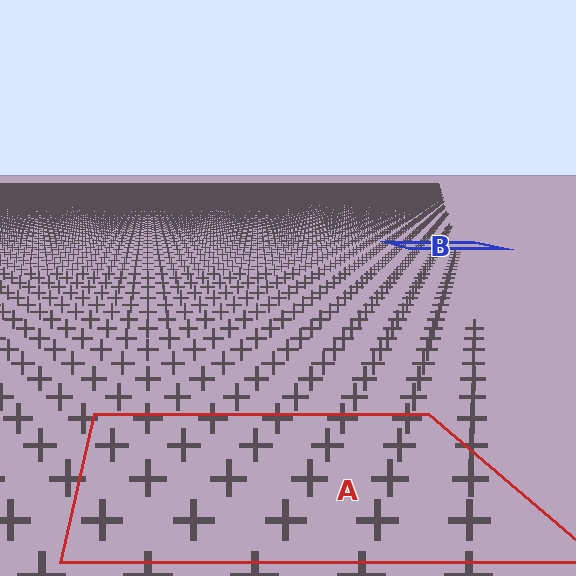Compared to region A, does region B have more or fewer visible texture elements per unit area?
Region B has more texture elements per unit area — they are packed more densely because it is farther away.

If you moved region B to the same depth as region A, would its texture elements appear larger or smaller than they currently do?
They would appear larger. At a closer depth, the same texture elements are projected at a bigger on-screen size.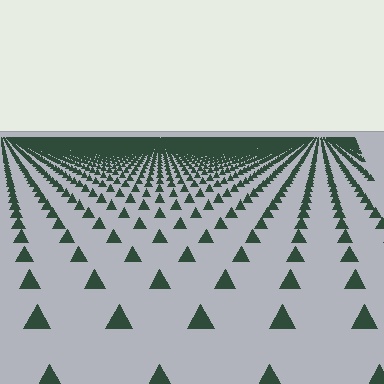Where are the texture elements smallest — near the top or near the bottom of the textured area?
Near the top.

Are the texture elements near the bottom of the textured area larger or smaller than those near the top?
Larger. Near the bottom, elements are closer to the viewer and appear at a bigger on-screen size.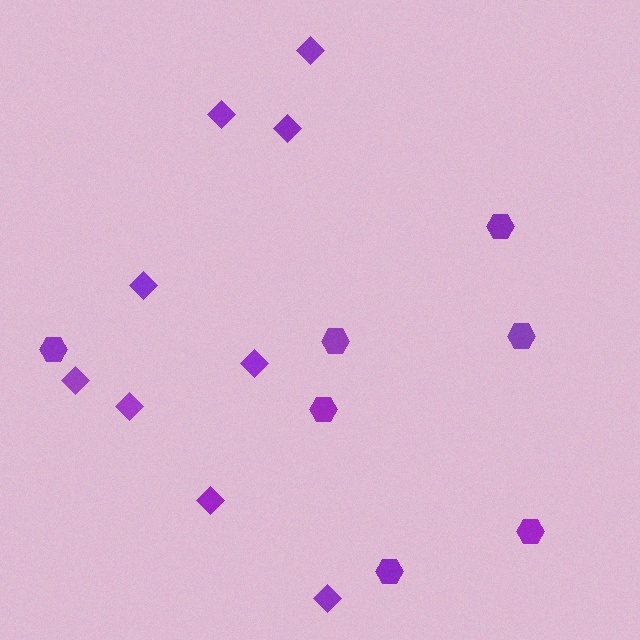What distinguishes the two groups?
There are 2 groups: one group of hexagons (7) and one group of diamonds (9).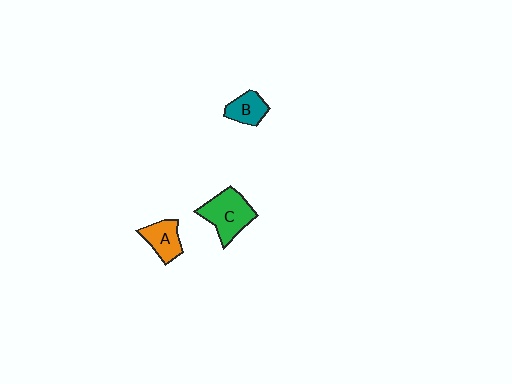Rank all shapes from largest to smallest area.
From largest to smallest: C (green), A (orange), B (teal).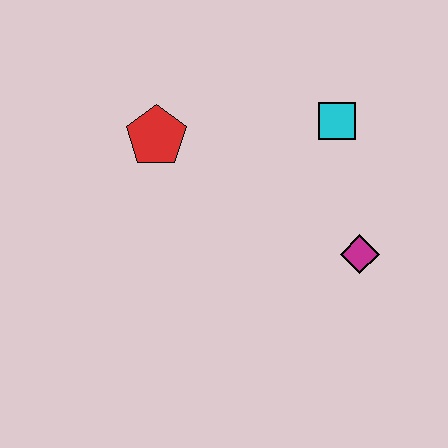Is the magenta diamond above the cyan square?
No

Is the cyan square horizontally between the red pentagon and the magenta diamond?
Yes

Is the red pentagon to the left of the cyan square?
Yes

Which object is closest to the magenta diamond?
The cyan square is closest to the magenta diamond.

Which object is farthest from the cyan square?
The red pentagon is farthest from the cyan square.